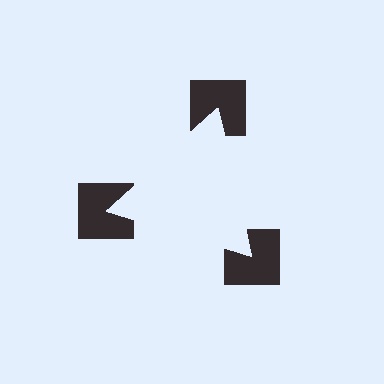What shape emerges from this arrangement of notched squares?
An illusory triangle — its edges are inferred from the aligned wedge cuts in the notched squares, not physically drawn.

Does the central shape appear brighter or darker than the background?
It typically appears slightly brighter than the background, even though no actual brightness change is drawn.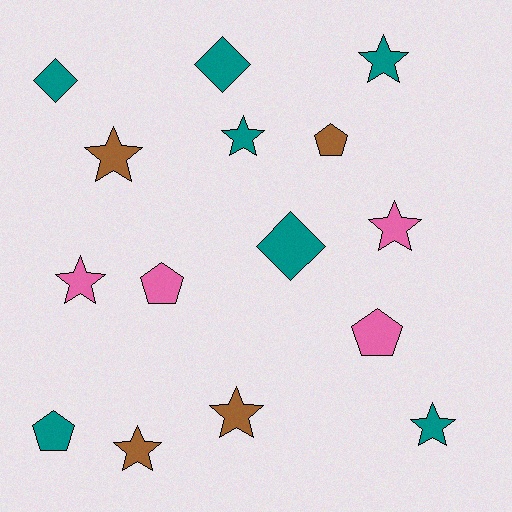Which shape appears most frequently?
Star, with 8 objects.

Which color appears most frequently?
Teal, with 7 objects.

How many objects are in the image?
There are 15 objects.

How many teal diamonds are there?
There are 3 teal diamonds.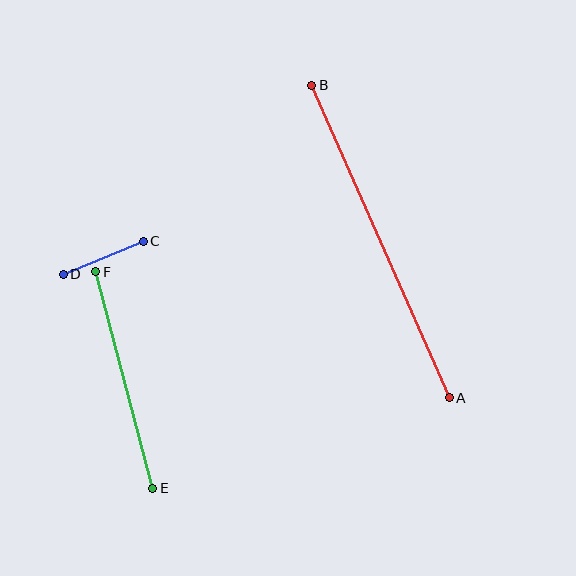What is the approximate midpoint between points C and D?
The midpoint is at approximately (103, 258) pixels.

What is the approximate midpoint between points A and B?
The midpoint is at approximately (380, 241) pixels.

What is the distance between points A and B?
The distance is approximately 342 pixels.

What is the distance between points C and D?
The distance is approximately 87 pixels.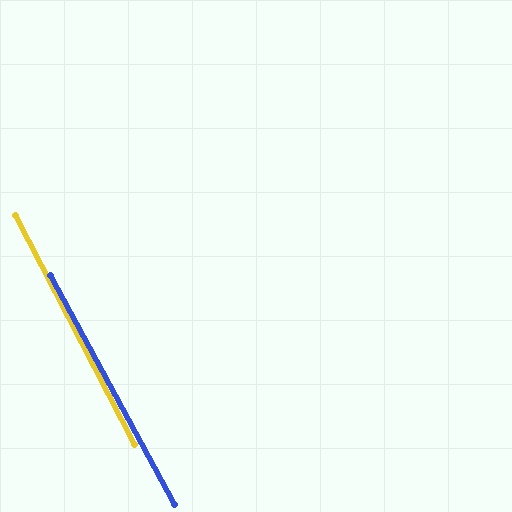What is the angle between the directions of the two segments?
Approximately 1 degree.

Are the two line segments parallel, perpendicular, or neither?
Parallel — their directions differ by only 0.9°.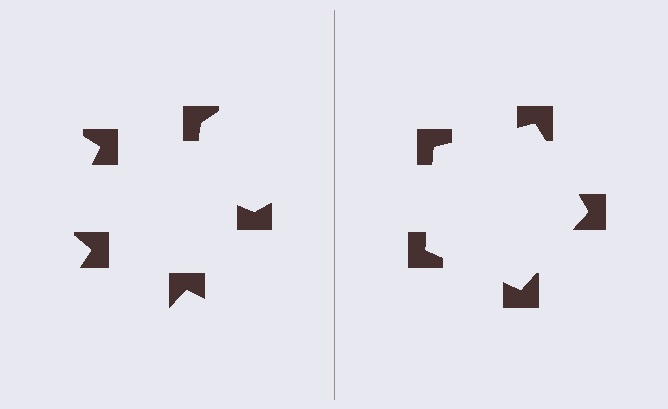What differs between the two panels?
The notched squares are positioned identically on both sides; only the wedge orientations differ. On the right they align to a pentagon; on the left they are misaligned.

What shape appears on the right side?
An illusory pentagon.